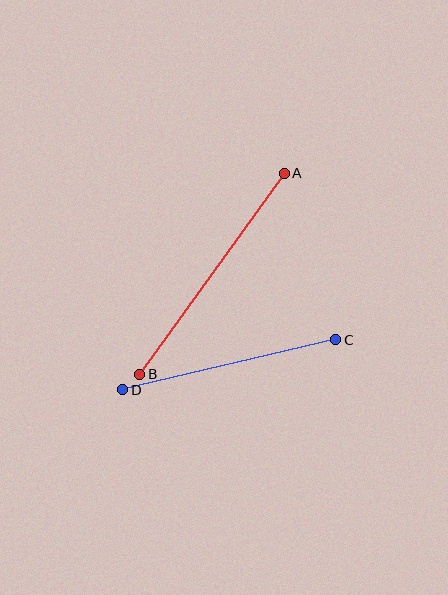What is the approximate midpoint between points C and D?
The midpoint is at approximately (229, 365) pixels.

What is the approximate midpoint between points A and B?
The midpoint is at approximately (212, 274) pixels.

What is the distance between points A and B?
The distance is approximately 247 pixels.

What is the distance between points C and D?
The distance is approximately 219 pixels.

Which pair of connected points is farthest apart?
Points A and B are farthest apart.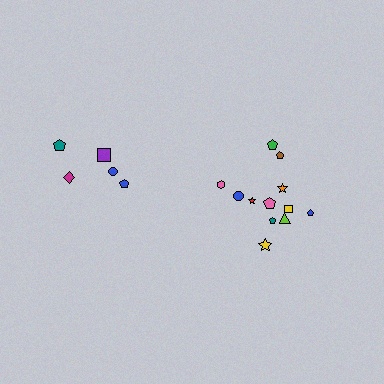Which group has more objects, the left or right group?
The right group.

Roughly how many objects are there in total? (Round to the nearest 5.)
Roughly 15 objects in total.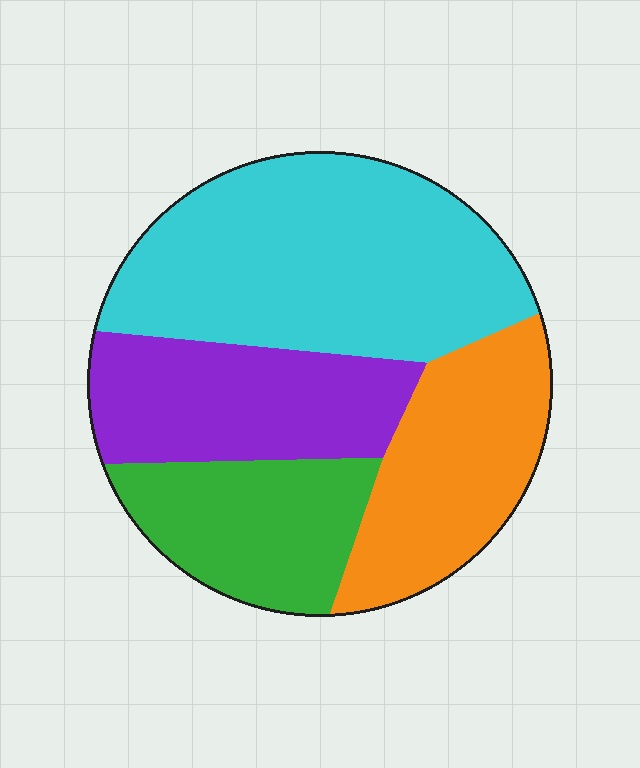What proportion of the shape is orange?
Orange covers about 20% of the shape.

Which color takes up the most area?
Cyan, at roughly 40%.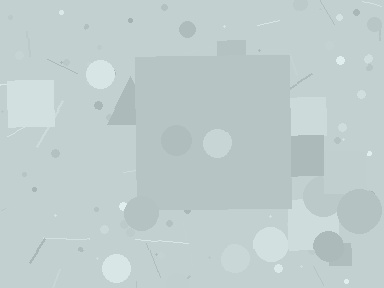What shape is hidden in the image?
A square is hidden in the image.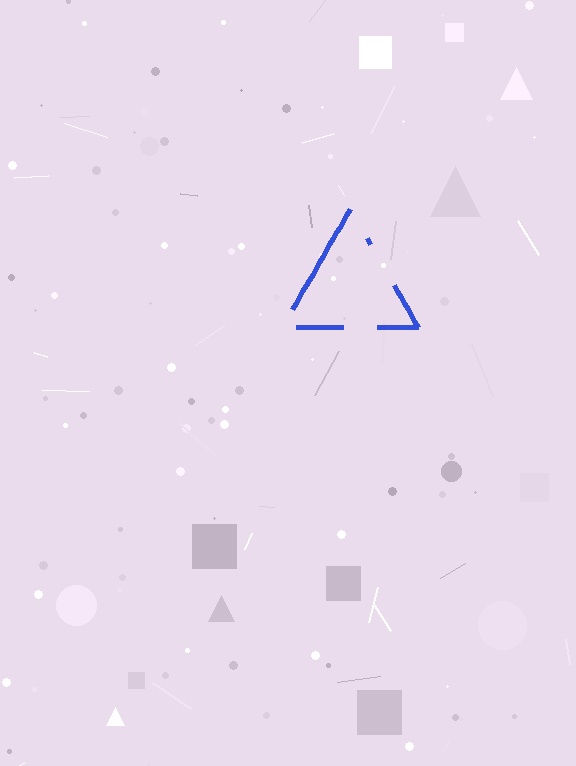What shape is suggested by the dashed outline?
The dashed outline suggests a triangle.